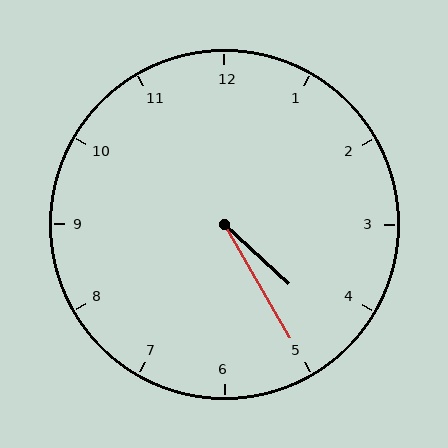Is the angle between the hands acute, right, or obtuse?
It is acute.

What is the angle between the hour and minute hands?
Approximately 18 degrees.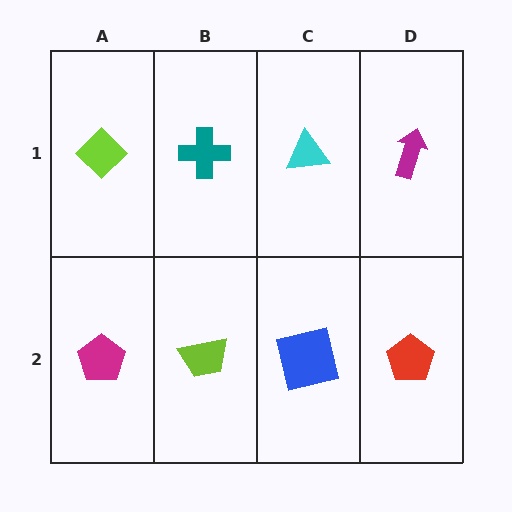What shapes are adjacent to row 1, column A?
A magenta pentagon (row 2, column A), a teal cross (row 1, column B).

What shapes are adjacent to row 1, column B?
A lime trapezoid (row 2, column B), a lime diamond (row 1, column A), a cyan triangle (row 1, column C).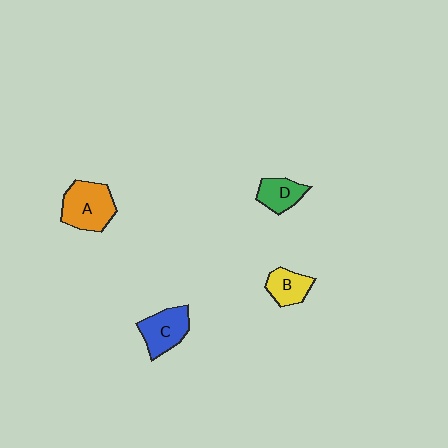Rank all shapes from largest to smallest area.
From largest to smallest: A (orange), C (blue), B (yellow), D (green).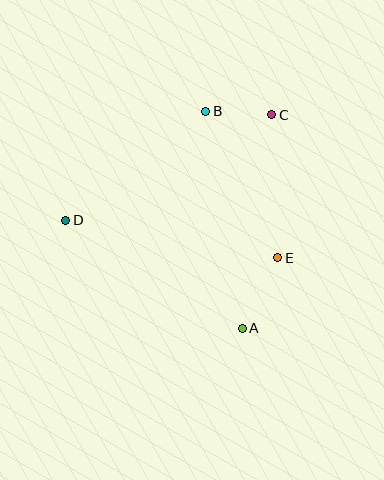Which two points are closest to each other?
Points B and C are closest to each other.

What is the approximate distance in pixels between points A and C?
The distance between A and C is approximately 216 pixels.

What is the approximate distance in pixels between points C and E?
The distance between C and E is approximately 143 pixels.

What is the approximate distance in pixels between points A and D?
The distance between A and D is approximately 207 pixels.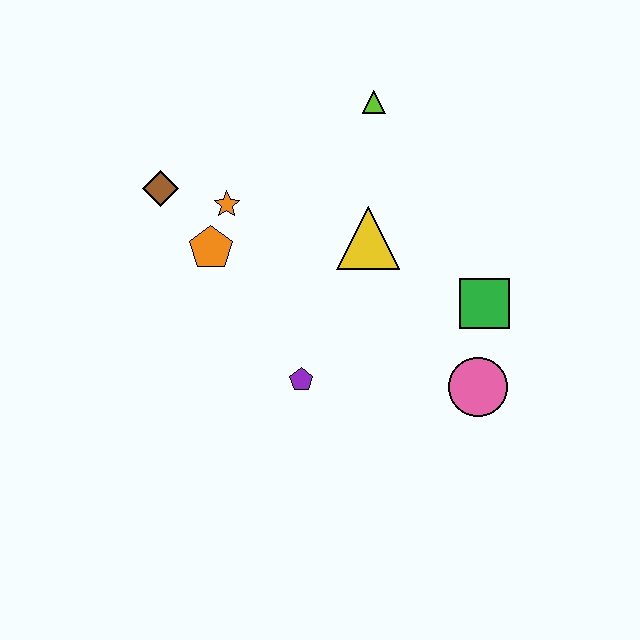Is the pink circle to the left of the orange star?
No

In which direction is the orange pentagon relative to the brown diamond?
The orange pentagon is below the brown diamond.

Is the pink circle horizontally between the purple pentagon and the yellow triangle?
No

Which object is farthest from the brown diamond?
The pink circle is farthest from the brown diamond.